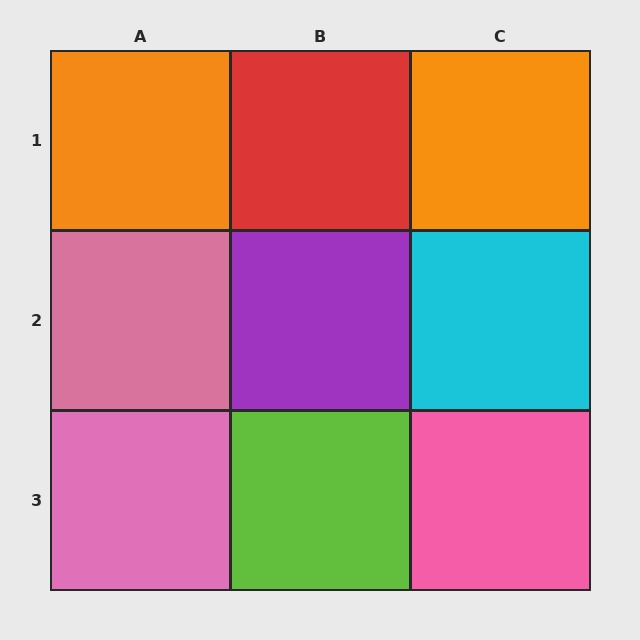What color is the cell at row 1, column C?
Orange.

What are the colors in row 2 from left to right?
Pink, purple, cyan.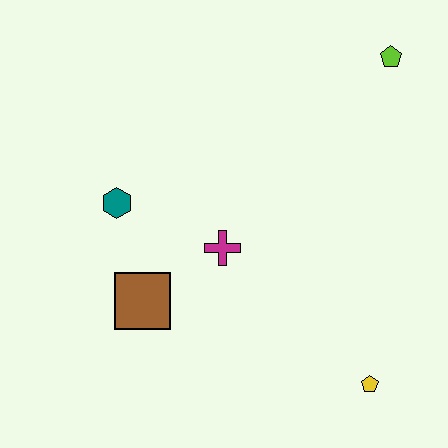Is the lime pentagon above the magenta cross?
Yes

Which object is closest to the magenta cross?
The brown square is closest to the magenta cross.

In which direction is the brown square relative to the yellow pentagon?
The brown square is to the left of the yellow pentagon.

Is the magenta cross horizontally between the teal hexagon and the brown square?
No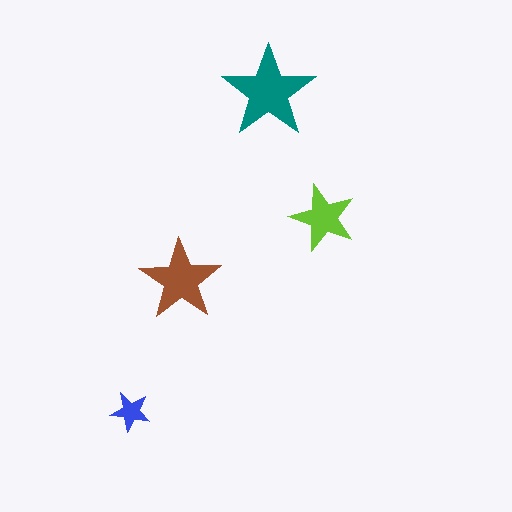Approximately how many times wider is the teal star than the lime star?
About 1.5 times wider.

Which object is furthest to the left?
The blue star is leftmost.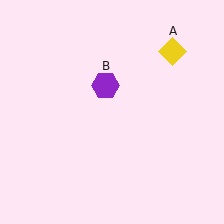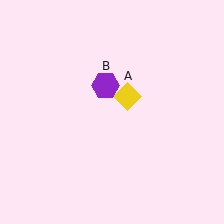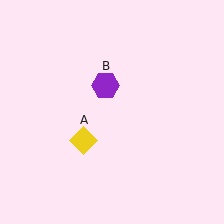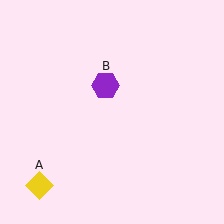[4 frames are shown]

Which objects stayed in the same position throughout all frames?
Purple hexagon (object B) remained stationary.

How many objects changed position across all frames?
1 object changed position: yellow diamond (object A).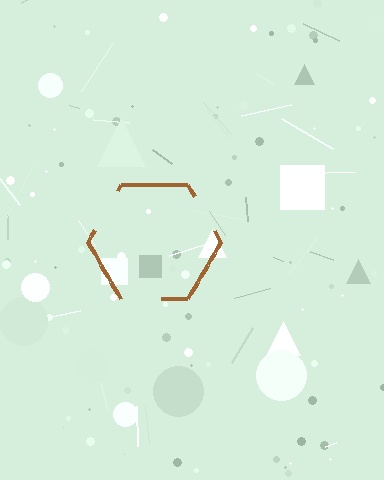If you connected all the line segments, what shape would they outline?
They would outline a hexagon.